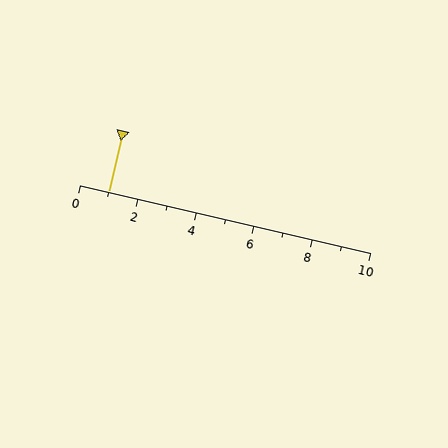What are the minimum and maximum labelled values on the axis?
The axis runs from 0 to 10.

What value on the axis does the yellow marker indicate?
The marker indicates approximately 1.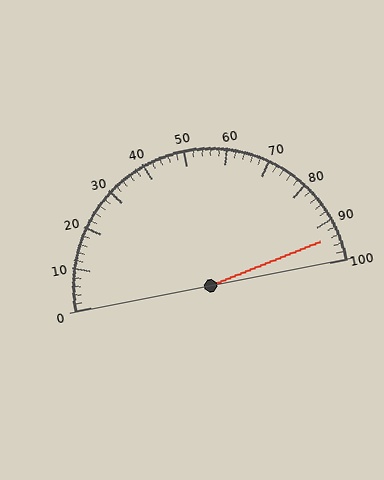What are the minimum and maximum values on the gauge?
The gauge ranges from 0 to 100.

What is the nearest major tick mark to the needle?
The nearest major tick mark is 90.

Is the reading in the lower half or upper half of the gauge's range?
The reading is in the upper half of the range (0 to 100).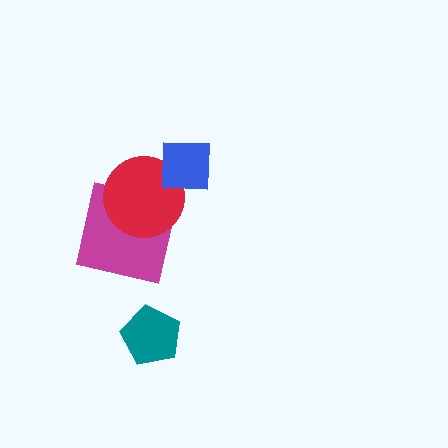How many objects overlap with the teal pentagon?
0 objects overlap with the teal pentagon.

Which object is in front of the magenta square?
The red circle is in front of the magenta square.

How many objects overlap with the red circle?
2 objects overlap with the red circle.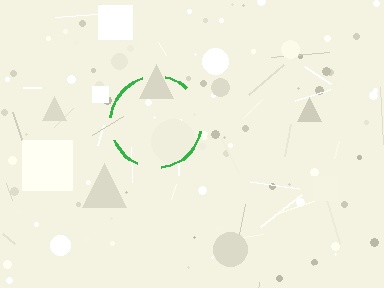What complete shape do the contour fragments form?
The contour fragments form a circle.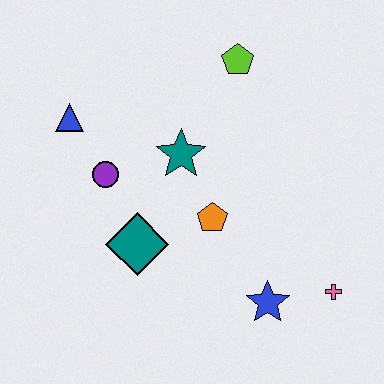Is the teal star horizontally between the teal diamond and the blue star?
Yes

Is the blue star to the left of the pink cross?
Yes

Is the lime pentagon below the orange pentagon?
No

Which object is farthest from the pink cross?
The blue triangle is farthest from the pink cross.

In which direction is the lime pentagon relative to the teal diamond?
The lime pentagon is above the teal diamond.